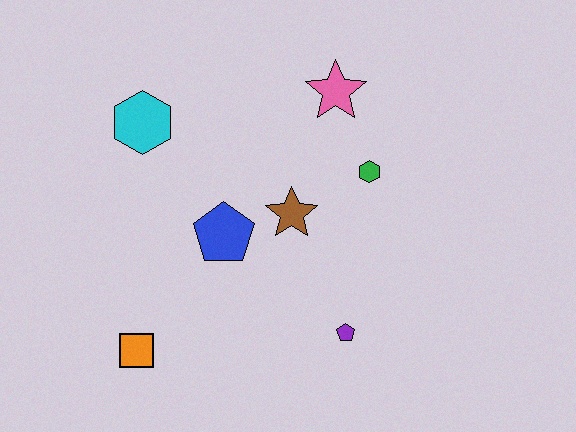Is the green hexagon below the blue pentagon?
No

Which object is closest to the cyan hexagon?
The blue pentagon is closest to the cyan hexagon.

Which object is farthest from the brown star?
The orange square is farthest from the brown star.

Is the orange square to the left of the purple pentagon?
Yes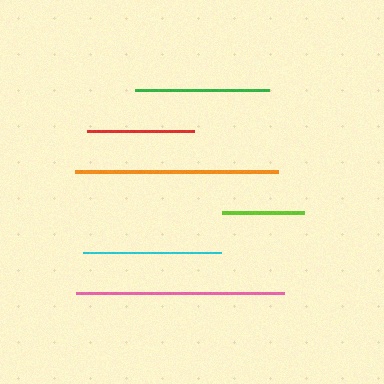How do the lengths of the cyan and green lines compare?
The cyan and green lines are approximately the same length.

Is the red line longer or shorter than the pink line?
The pink line is longer than the red line.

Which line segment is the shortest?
The lime line is the shortest at approximately 82 pixels.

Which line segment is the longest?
The pink line is the longest at approximately 208 pixels.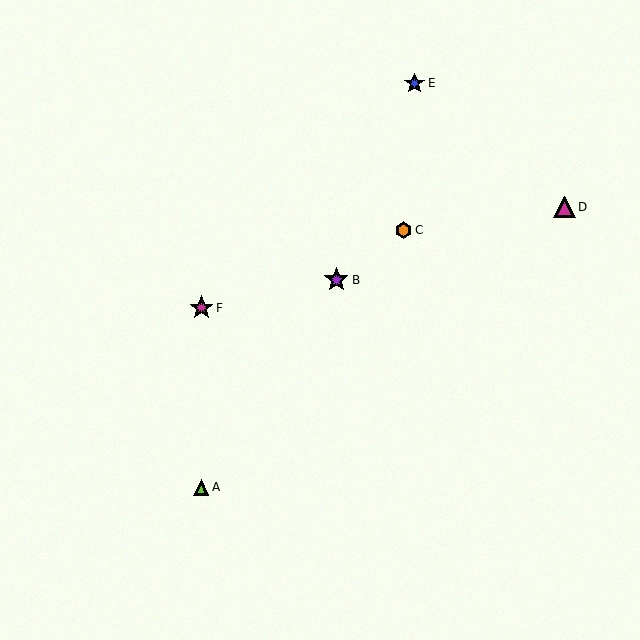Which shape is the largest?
The purple star (labeled B) is the largest.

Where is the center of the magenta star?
The center of the magenta star is at (201, 308).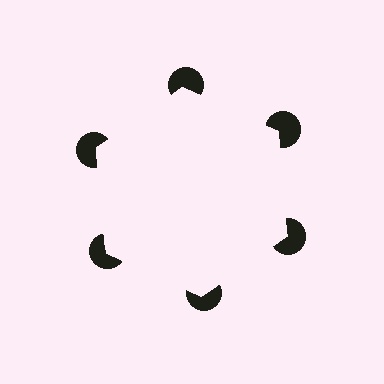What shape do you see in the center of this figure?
An illusory hexagon — its edges are inferred from the aligned wedge cuts in the pac-man discs, not physically drawn.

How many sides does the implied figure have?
6 sides.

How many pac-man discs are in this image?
There are 6 — one at each vertex of the illusory hexagon.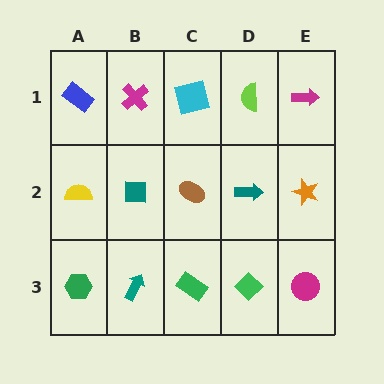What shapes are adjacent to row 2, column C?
A cyan square (row 1, column C), a green rectangle (row 3, column C), a teal square (row 2, column B), a teal arrow (row 2, column D).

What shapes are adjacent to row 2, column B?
A magenta cross (row 1, column B), a teal arrow (row 3, column B), a yellow semicircle (row 2, column A), a brown ellipse (row 2, column C).